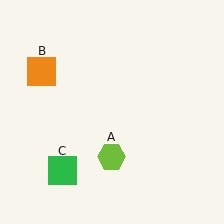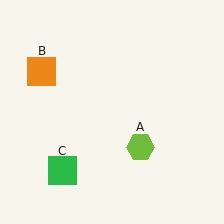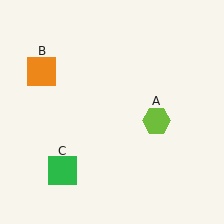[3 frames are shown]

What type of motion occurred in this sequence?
The lime hexagon (object A) rotated counterclockwise around the center of the scene.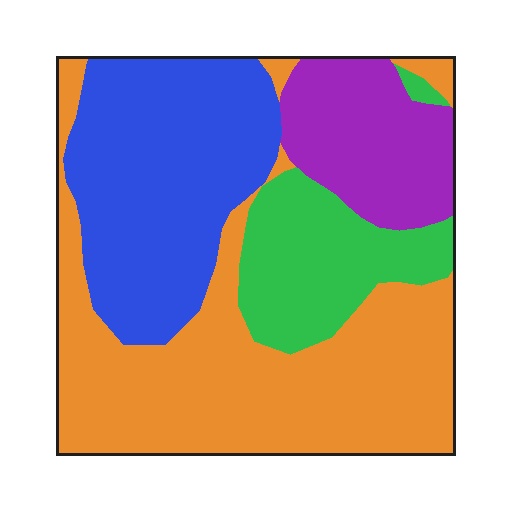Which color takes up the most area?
Orange, at roughly 40%.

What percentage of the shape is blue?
Blue covers around 30% of the shape.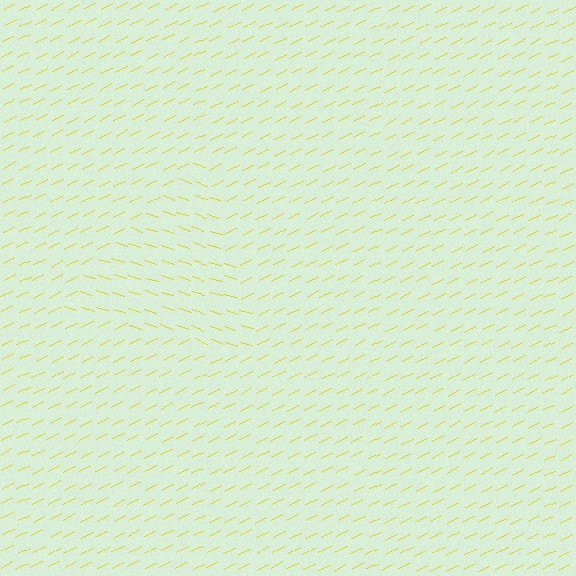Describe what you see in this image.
The image is filled with small yellow line segments. A triangle region in the image has lines oriented differently from the surrounding lines, creating a visible texture boundary.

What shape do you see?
I see a triangle.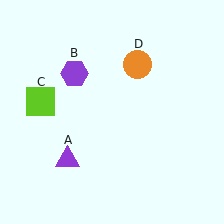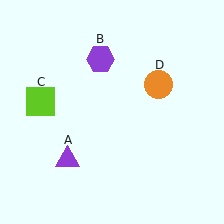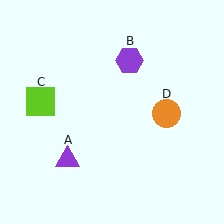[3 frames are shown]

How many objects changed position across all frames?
2 objects changed position: purple hexagon (object B), orange circle (object D).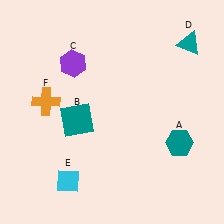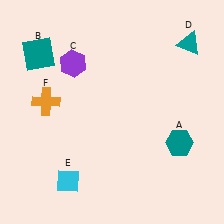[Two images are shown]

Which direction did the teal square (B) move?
The teal square (B) moved up.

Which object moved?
The teal square (B) moved up.